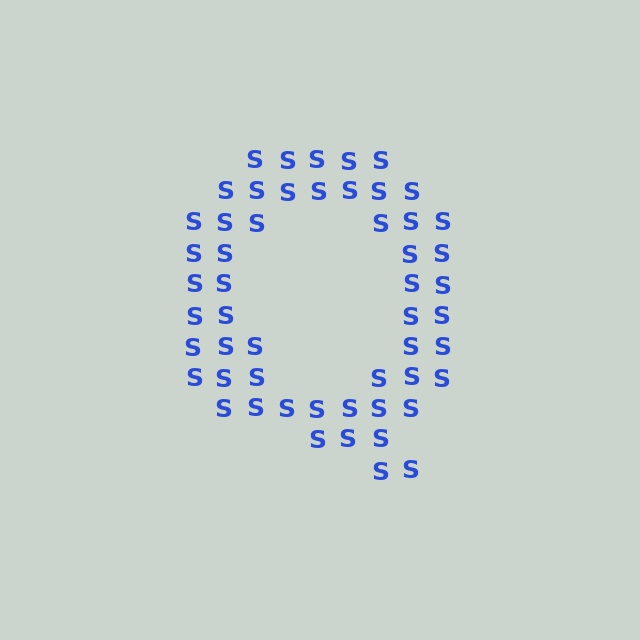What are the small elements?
The small elements are letter S's.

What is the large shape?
The large shape is the letter Q.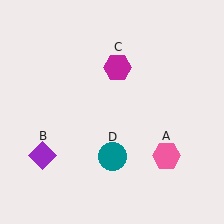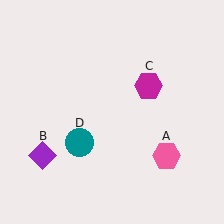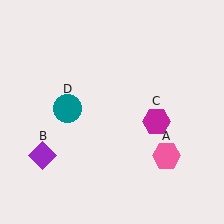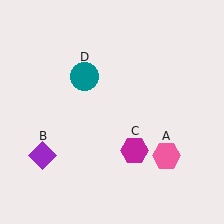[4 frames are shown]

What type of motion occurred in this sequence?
The magenta hexagon (object C), teal circle (object D) rotated clockwise around the center of the scene.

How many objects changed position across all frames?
2 objects changed position: magenta hexagon (object C), teal circle (object D).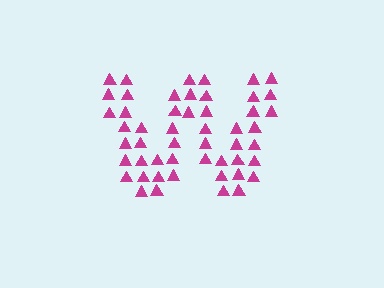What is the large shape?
The large shape is the letter W.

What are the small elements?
The small elements are triangles.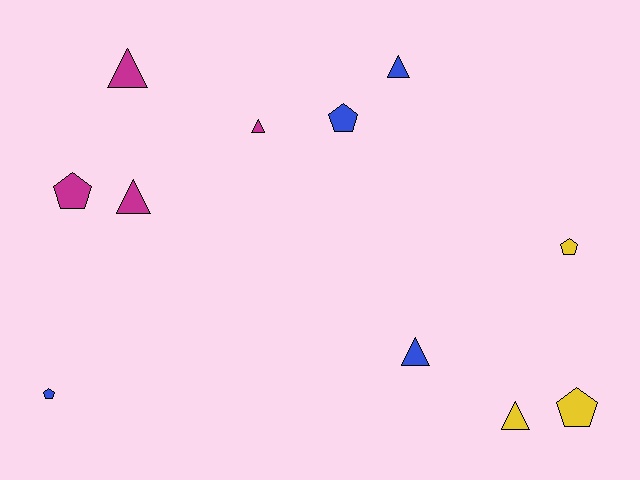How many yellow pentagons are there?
There are 2 yellow pentagons.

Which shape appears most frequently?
Triangle, with 6 objects.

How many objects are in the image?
There are 11 objects.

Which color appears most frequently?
Magenta, with 4 objects.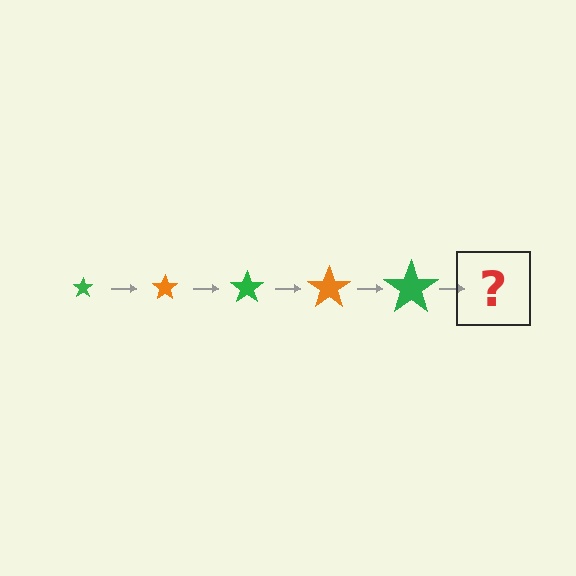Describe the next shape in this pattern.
It should be an orange star, larger than the previous one.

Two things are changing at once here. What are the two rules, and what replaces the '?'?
The two rules are that the star grows larger each step and the color cycles through green and orange. The '?' should be an orange star, larger than the previous one.